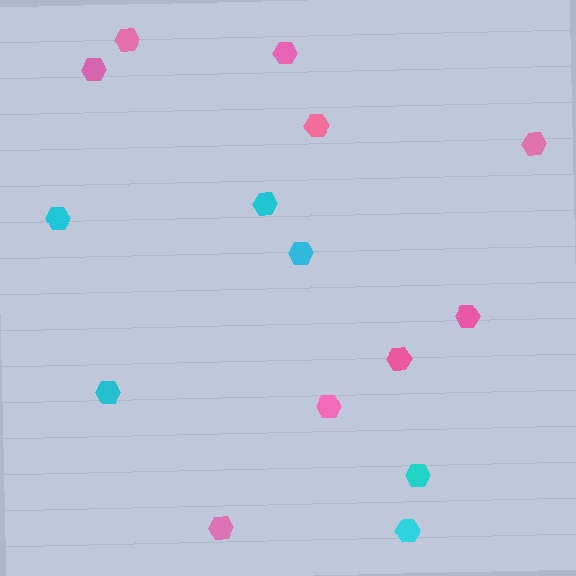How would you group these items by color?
There are 2 groups: one group of pink hexagons (9) and one group of cyan hexagons (6).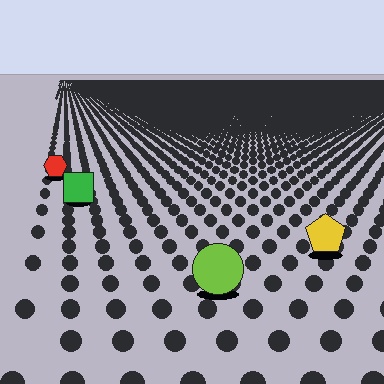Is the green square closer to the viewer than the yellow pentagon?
No. The yellow pentagon is closer — you can tell from the texture gradient: the ground texture is coarser near it.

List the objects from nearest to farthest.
From nearest to farthest: the lime circle, the yellow pentagon, the green square, the red hexagon.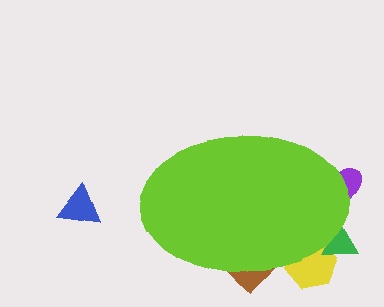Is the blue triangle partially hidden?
No, the blue triangle is fully visible.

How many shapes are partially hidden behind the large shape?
4 shapes are partially hidden.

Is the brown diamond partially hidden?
Yes, the brown diamond is partially hidden behind the lime ellipse.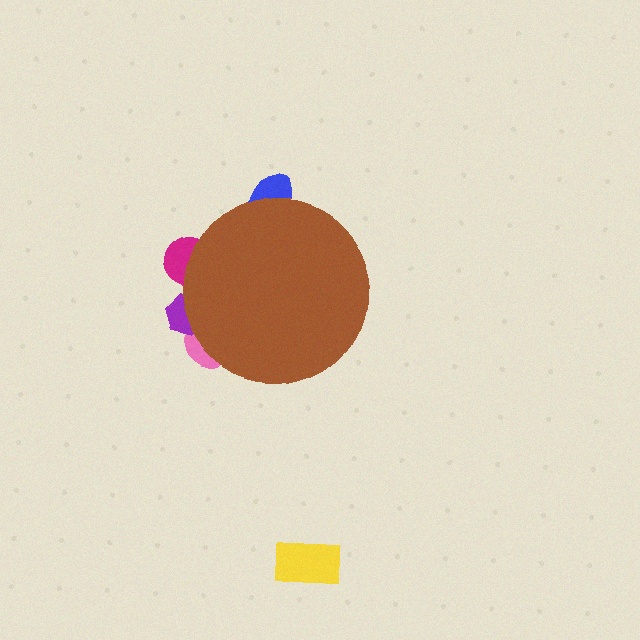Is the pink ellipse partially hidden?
Yes, the pink ellipse is partially hidden behind the brown circle.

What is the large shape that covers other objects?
A brown circle.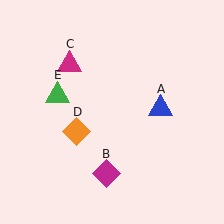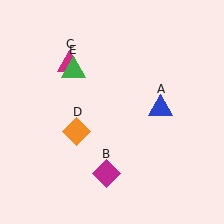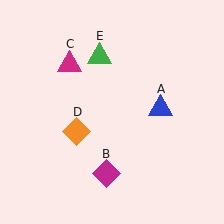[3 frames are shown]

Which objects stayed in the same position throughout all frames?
Blue triangle (object A) and magenta diamond (object B) and magenta triangle (object C) and orange diamond (object D) remained stationary.